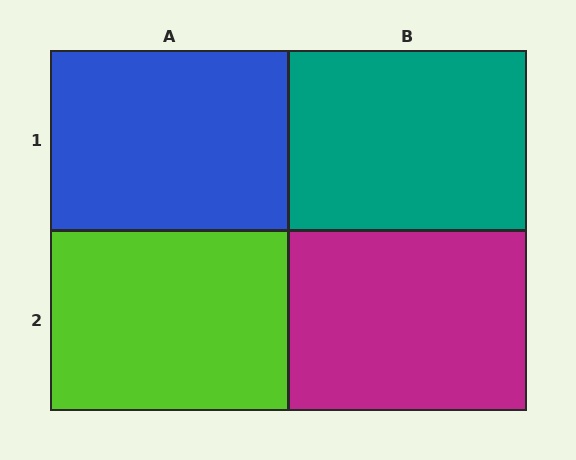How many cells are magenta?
1 cell is magenta.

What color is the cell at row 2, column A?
Lime.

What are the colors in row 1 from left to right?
Blue, teal.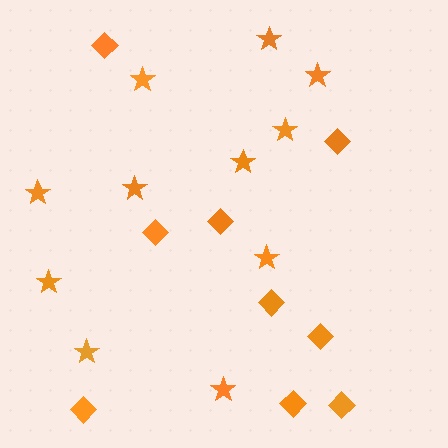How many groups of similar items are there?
There are 2 groups: one group of stars (11) and one group of diamonds (9).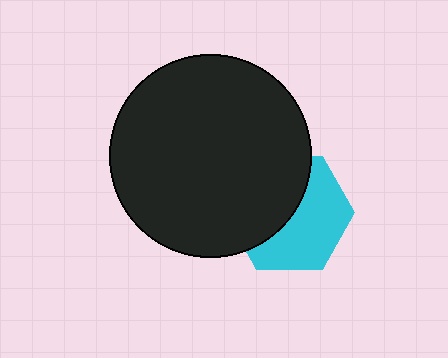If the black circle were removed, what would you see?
You would see the complete cyan hexagon.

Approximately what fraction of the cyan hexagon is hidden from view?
Roughly 48% of the cyan hexagon is hidden behind the black circle.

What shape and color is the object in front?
The object in front is a black circle.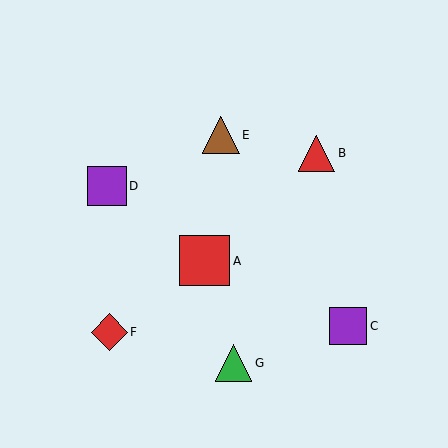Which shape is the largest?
The red square (labeled A) is the largest.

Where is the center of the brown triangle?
The center of the brown triangle is at (221, 135).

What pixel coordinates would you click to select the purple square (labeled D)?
Click at (107, 186) to select the purple square D.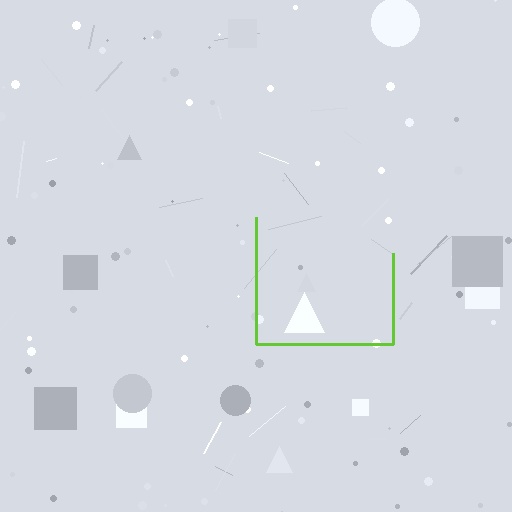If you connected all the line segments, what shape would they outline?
They would outline a square.